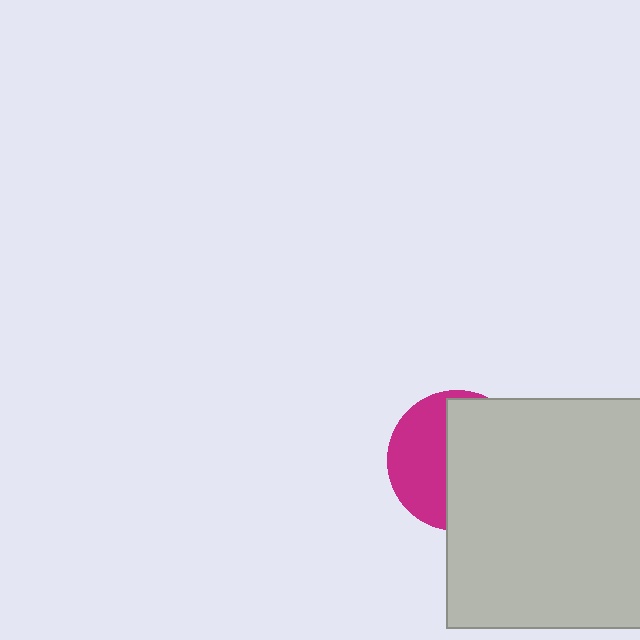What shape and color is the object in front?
The object in front is a light gray rectangle.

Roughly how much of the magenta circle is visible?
A small part of it is visible (roughly 41%).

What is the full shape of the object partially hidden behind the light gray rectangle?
The partially hidden object is a magenta circle.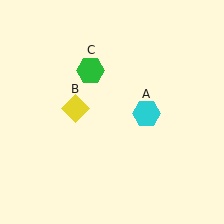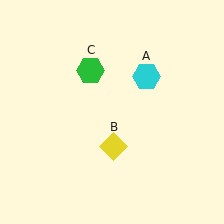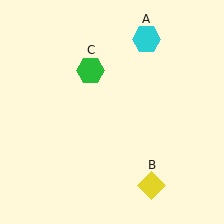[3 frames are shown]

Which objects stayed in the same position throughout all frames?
Green hexagon (object C) remained stationary.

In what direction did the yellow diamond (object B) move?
The yellow diamond (object B) moved down and to the right.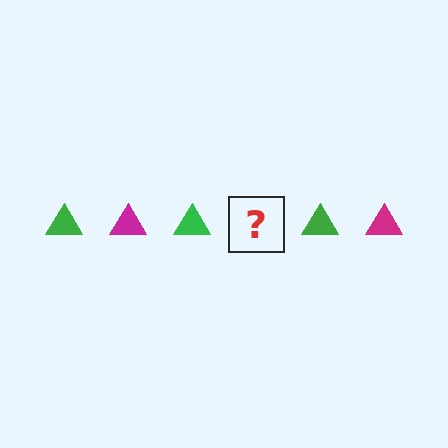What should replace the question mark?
The question mark should be replaced with a magenta triangle.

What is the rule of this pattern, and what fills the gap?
The rule is that the pattern cycles through green, magenta triangles. The gap should be filled with a magenta triangle.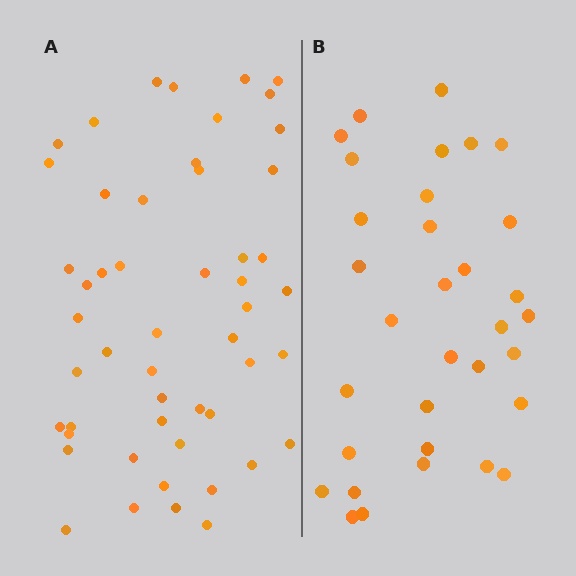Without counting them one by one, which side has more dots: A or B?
Region A (the left region) has more dots.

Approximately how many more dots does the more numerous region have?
Region A has approximately 20 more dots than region B.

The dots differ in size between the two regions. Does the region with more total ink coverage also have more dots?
No. Region B has more total ink coverage because its dots are larger, but region A actually contains more individual dots. Total area can be misleading — the number of items is what matters here.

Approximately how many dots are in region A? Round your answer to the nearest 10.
About 50 dots. (The exact count is 51, which rounds to 50.)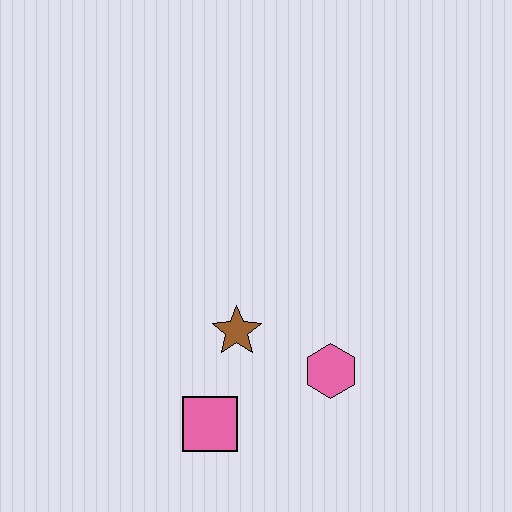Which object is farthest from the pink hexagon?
The pink square is farthest from the pink hexagon.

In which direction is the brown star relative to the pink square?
The brown star is above the pink square.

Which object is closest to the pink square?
The brown star is closest to the pink square.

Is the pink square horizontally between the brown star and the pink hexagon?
No